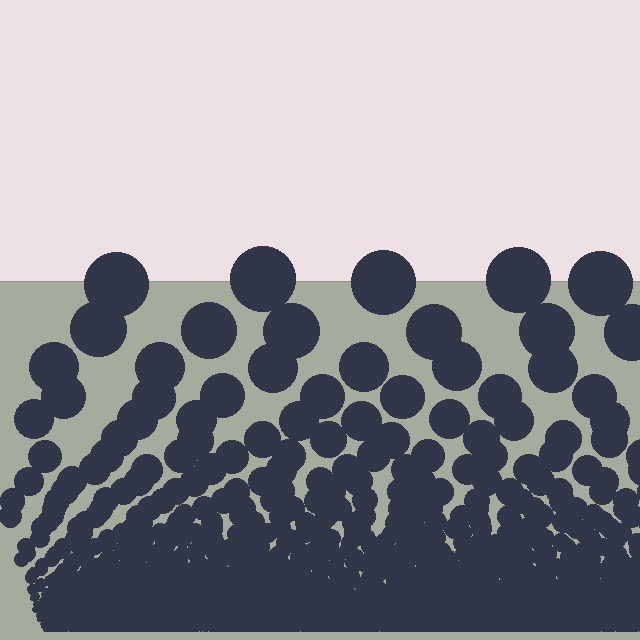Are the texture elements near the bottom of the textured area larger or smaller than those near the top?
Smaller. The gradient is inverted — elements near the bottom are smaller and denser.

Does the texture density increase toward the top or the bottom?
Density increases toward the bottom.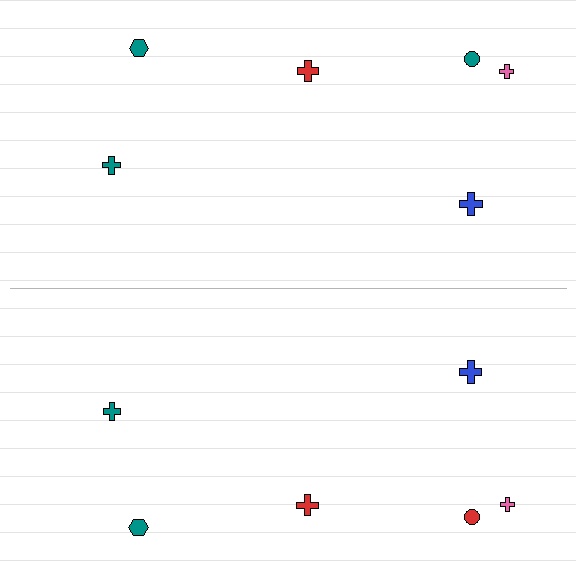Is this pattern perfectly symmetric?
No, the pattern is not perfectly symmetric. The red circle on the bottom side breaks the symmetry — its mirror counterpart is teal.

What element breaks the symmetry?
The red circle on the bottom side breaks the symmetry — its mirror counterpart is teal.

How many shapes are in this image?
There are 12 shapes in this image.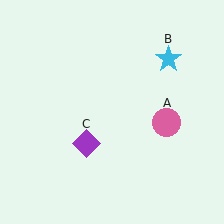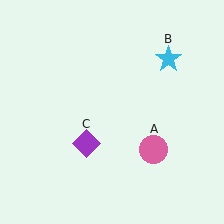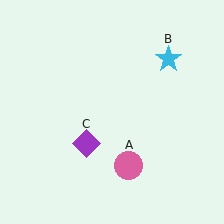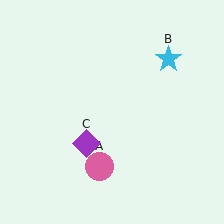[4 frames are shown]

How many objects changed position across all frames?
1 object changed position: pink circle (object A).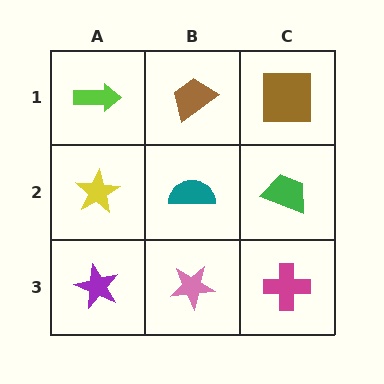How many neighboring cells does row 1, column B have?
3.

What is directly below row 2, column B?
A pink star.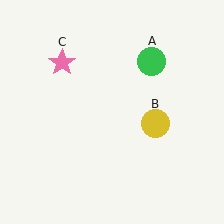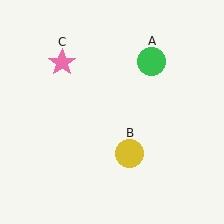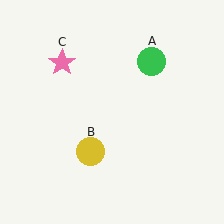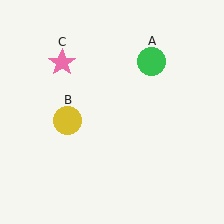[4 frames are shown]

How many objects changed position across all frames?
1 object changed position: yellow circle (object B).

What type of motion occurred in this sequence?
The yellow circle (object B) rotated clockwise around the center of the scene.